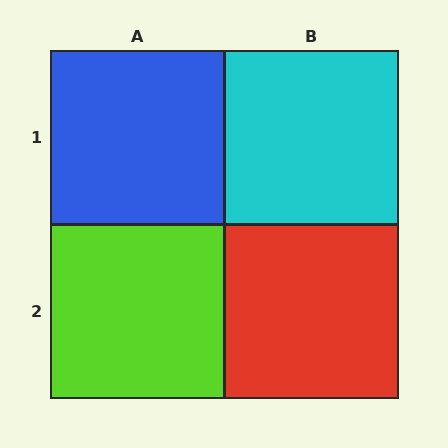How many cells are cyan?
1 cell is cyan.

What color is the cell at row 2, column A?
Lime.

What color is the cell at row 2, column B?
Red.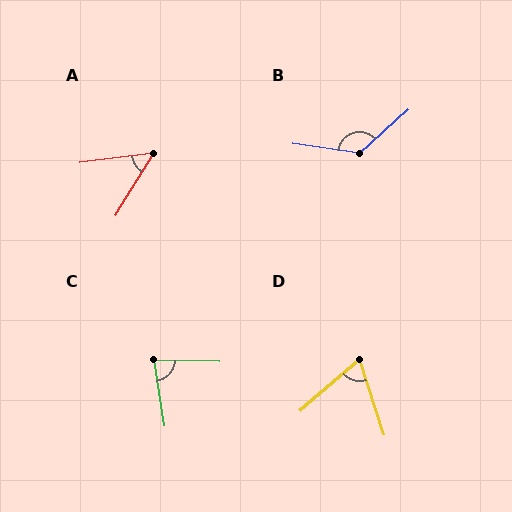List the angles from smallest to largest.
A (51°), D (67°), C (80°), B (130°).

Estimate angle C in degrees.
Approximately 80 degrees.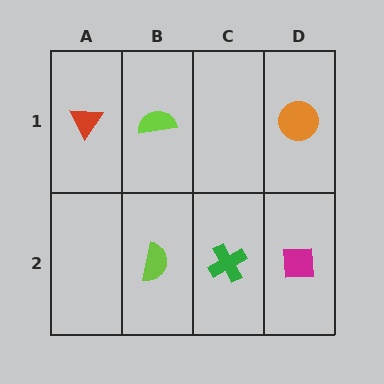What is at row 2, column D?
A magenta square.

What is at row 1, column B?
A lime semicircle.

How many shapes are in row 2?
3 shapes.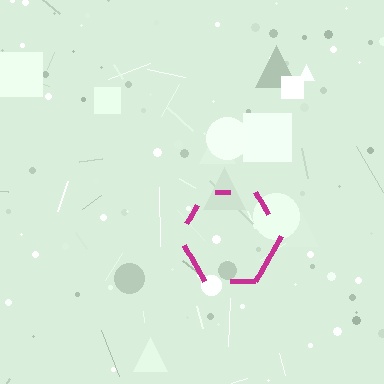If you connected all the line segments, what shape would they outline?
They would outline a hexagon.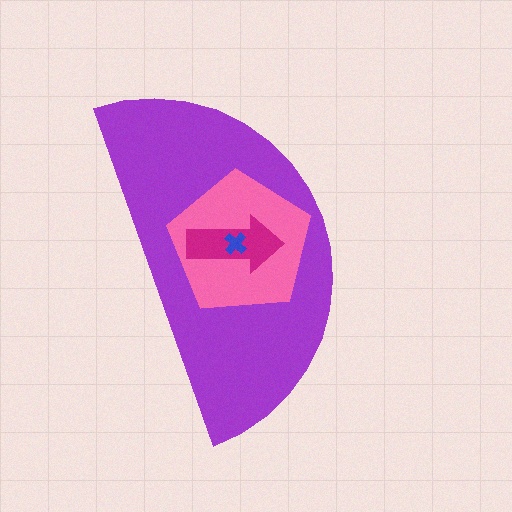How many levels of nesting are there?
4.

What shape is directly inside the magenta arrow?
The blue cross.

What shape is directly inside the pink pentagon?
The magenta arrow.